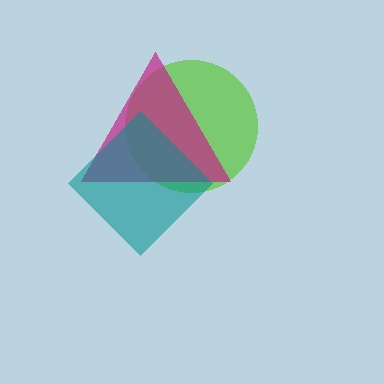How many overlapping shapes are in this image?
There are 3 overlapping shapes in the image.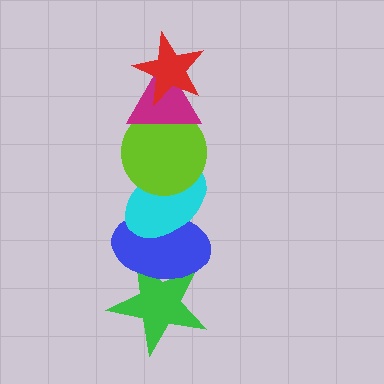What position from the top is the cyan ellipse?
The cyan ellipse is 4th from the top.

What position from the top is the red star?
The red star is 1st from the top.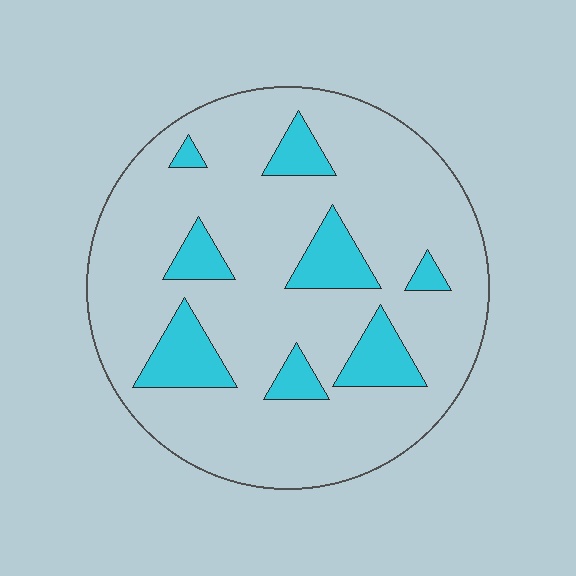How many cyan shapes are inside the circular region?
8.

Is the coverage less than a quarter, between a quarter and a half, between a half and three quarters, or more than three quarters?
Less than a quarter.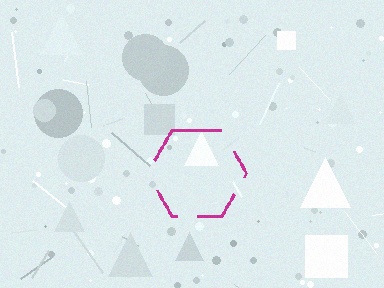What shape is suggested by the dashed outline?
The dashed outline suggests a hexagon.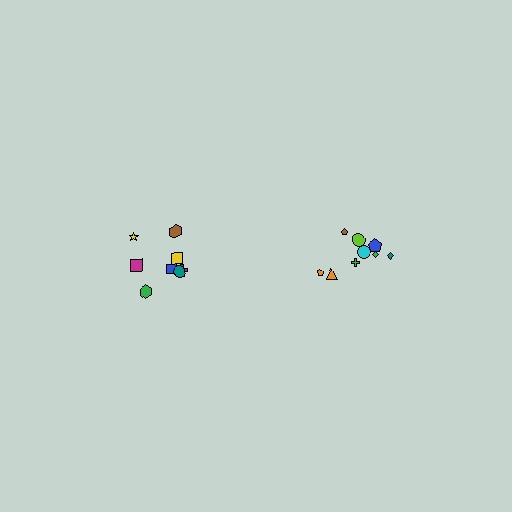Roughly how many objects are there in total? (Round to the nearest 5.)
Roughly 20 objects in total.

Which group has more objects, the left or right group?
The right group.